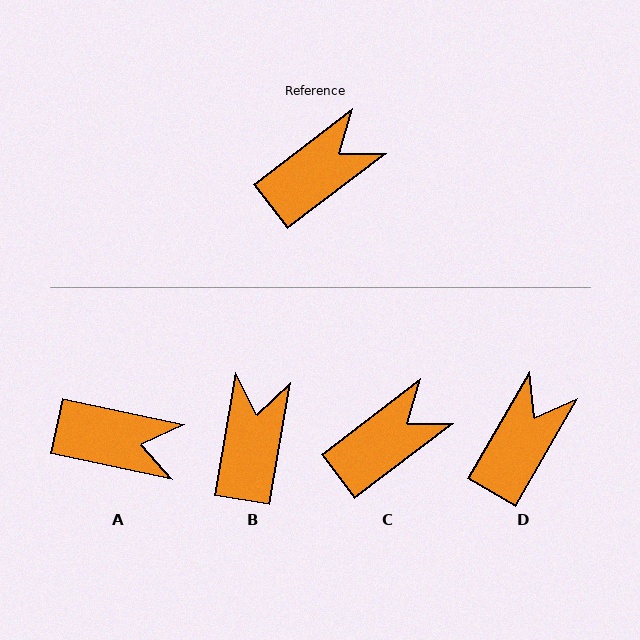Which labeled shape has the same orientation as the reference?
C.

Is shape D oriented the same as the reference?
No, it is off by about 23 degrees.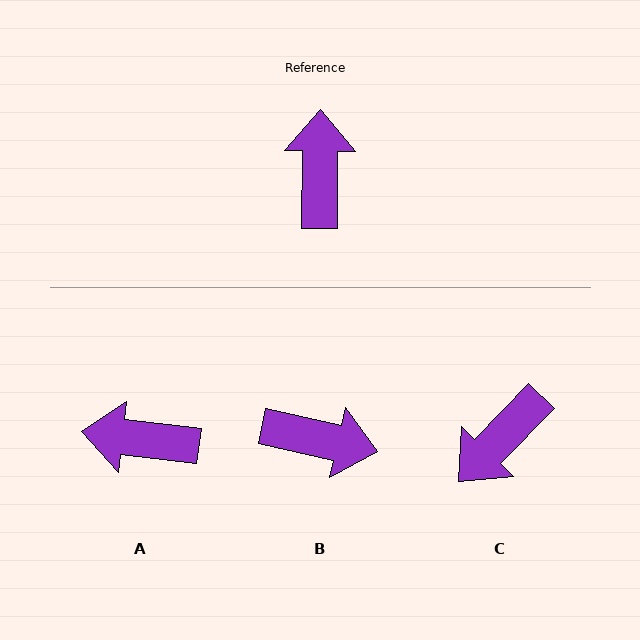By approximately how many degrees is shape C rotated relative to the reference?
Approximately 136 degrees counter-clockwise.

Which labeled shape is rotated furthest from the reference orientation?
C, about 136 degrees away.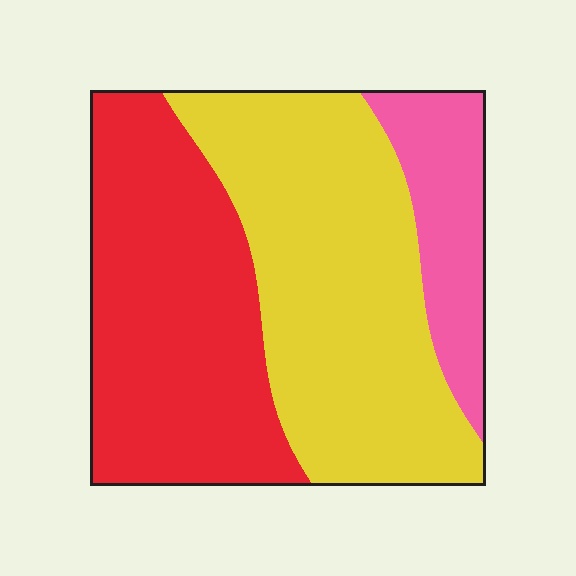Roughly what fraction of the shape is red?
Red covers 40% of the shape.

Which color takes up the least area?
Pink, at roughly 15%.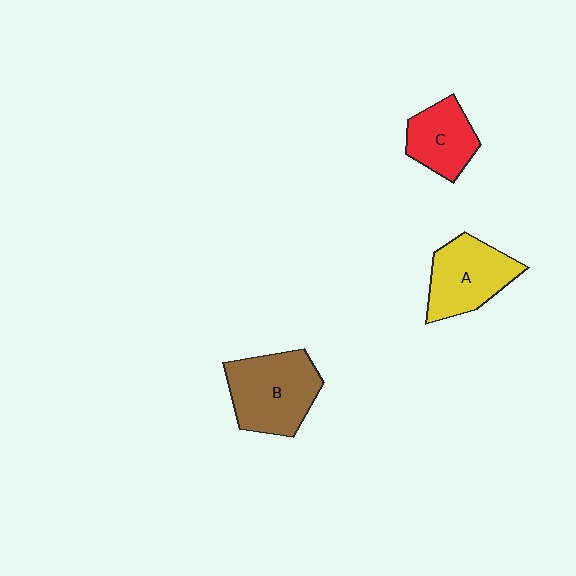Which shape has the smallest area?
Shape C (red).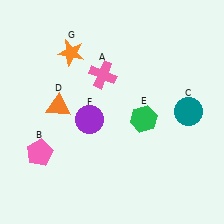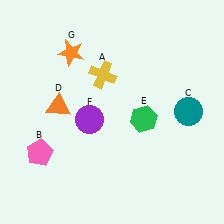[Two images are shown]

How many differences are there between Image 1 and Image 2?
There is 1 difference between the two images.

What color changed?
The cross (A) changed from pink in Image 1 to yellow in Image 2.